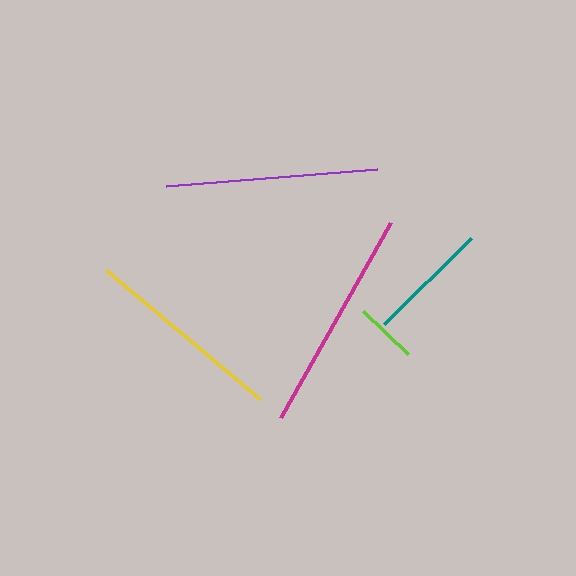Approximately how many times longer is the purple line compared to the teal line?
The purple line is approximately 1.7 times the length of the teal line.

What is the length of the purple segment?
The purple segment is approximately 212 pixels long.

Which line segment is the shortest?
The lime line is the shortest at approximately 62 pixels.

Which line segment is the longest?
The magenta line is the longest at approximately 224 pixels.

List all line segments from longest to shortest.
From longest to shortest: magenta, purple, yellow, teal, lime.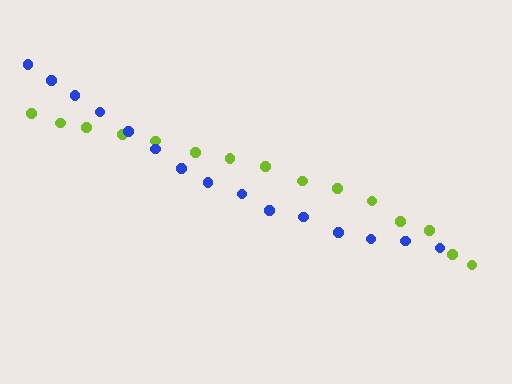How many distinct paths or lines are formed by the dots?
There are 2 distinct paths.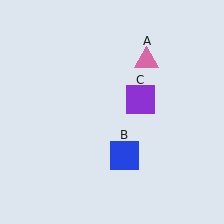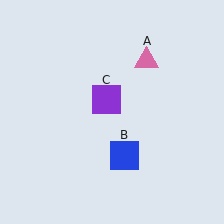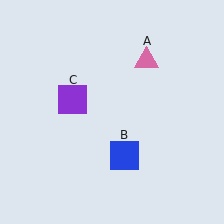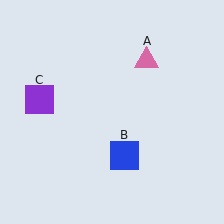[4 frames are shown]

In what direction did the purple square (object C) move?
The purple square (object C) moved left.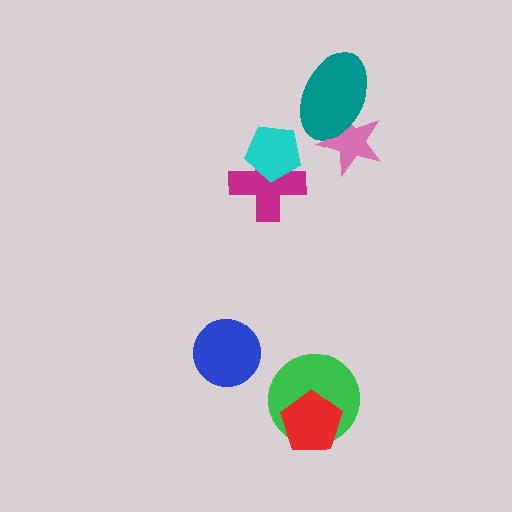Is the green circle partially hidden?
Yes, it is partially covered by another shape.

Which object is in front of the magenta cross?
The cyan pentagon is in front of the magenta cross.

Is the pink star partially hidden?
Yes, it is partially covered by another shape.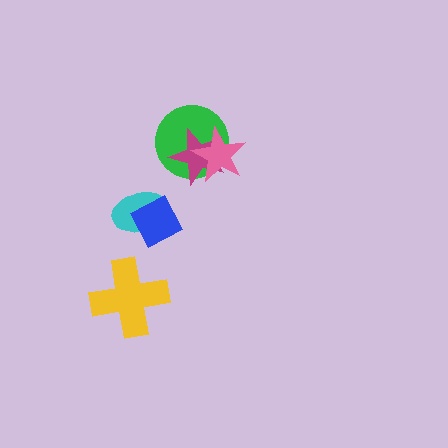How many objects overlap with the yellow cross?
0 objects overlap with the yellow cross.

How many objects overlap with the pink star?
2 objects overlap with the pink star.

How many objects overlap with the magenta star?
2 objects overlap with the magenta star.